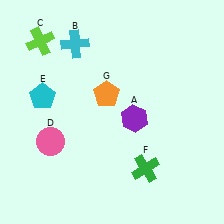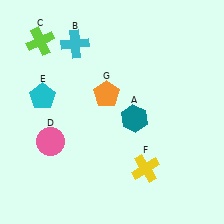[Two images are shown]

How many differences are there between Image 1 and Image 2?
There are 2 differences between the two images.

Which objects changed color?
A changed from purple to teal. F changed from green to yellow.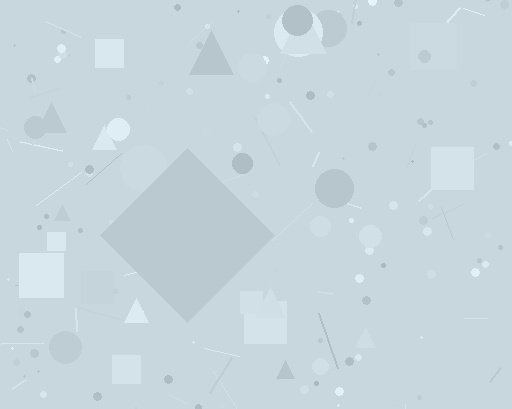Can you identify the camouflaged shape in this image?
The camouflaged shape is a diamond.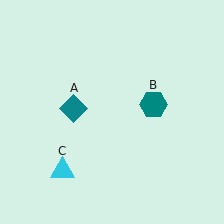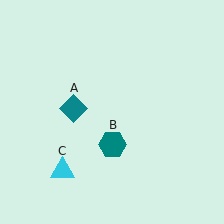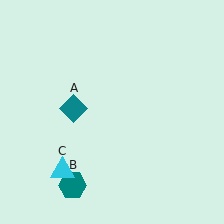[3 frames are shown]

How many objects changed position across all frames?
1 object changed position: teal hexagon (object B).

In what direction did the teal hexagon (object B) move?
The teal hexagon (object B) moved down and to the left.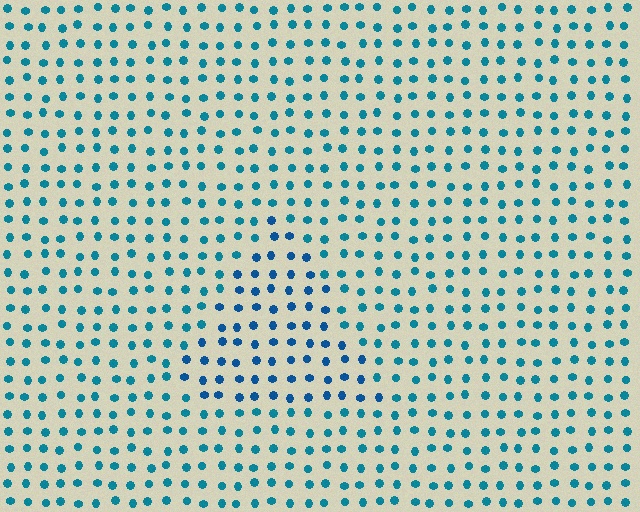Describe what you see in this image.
The image is filled with small teal elements in a uniform arrangement. A triangle-shaped region is visible where the elements are tinted to a slightly different hue, forming a subtle color boundary.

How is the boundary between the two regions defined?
The boundary is defined purely by a slight shift in hue (about 21 degrees). Spacing, size, and orientation are identical on both sides.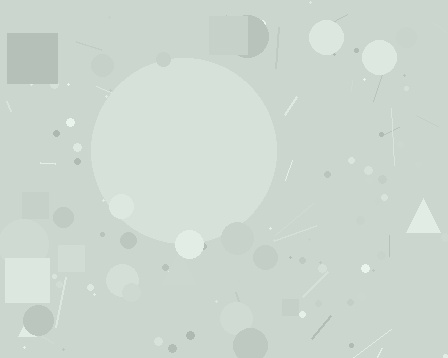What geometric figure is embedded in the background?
A circle is embedded in the background.